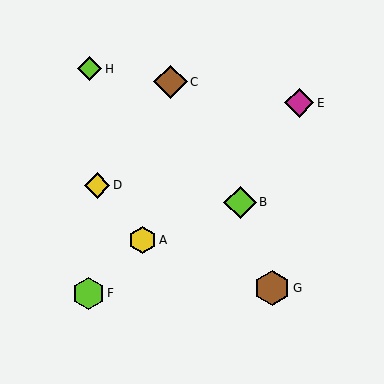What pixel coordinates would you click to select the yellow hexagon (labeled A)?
Click at (142, 240) to select the yellow hexagon A.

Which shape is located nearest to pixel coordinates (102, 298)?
The lime hexagon (labeled F) at (88, 293) is nearest to that location.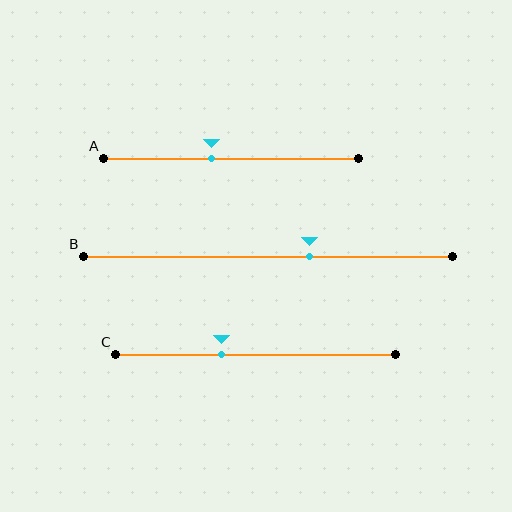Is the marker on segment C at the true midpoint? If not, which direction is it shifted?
No, the marker on segment C is shifted to the left by about 12% of the segment length.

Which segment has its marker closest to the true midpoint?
Segment A has its marker closest to the true midpoint.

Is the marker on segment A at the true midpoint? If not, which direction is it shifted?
No, the marker on segment A is shifted to the left by about 8% of the segment length.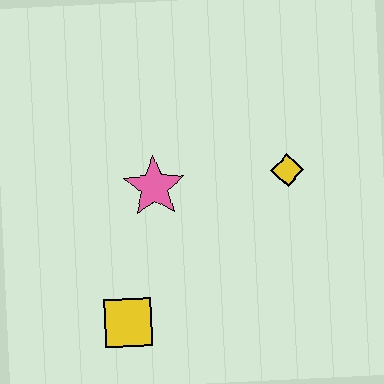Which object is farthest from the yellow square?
The yellow diamond is farthest from the yellow square.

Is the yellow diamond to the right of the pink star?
Yes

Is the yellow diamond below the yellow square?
No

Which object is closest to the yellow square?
The pink star is closest to the yellow square.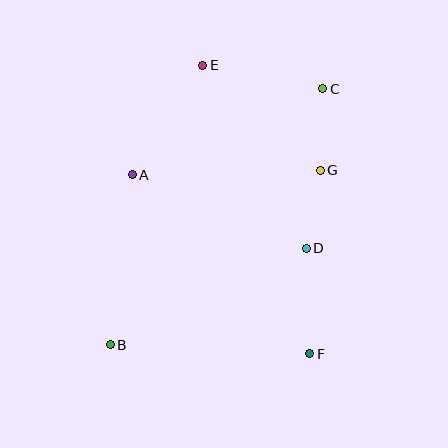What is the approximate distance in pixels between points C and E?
The distance between C and E is approximately 122 pixels.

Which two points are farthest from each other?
Points B and C are farthest from each other.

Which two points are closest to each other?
Points D and G are closest to each other.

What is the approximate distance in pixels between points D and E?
The distance between D and E is approximately 210 pixels.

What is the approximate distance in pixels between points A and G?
The distance between A and G is approximately 188 pixels.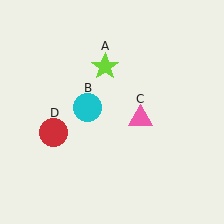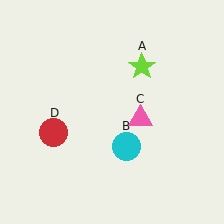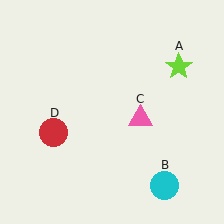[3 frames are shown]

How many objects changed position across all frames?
2 objects changed position: lime star (object A), cyan circle (object B).